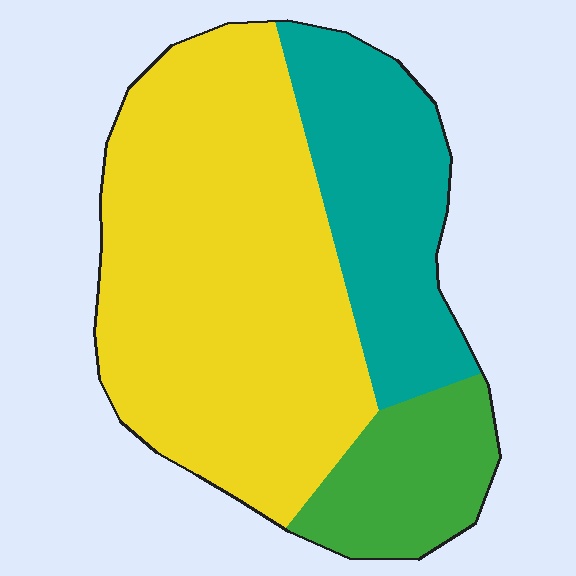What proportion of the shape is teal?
Teal covers about 25% of the shape.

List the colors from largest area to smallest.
From largest to smallest: yellow, teal, green.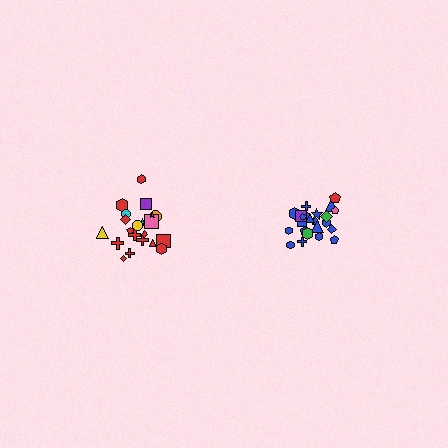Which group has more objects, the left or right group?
The right group.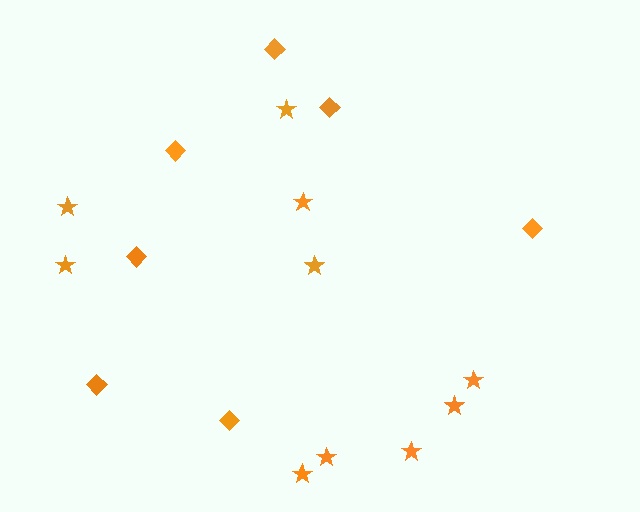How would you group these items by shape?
There are 2 groups: one group of stars (10) and one group of diamonds (7).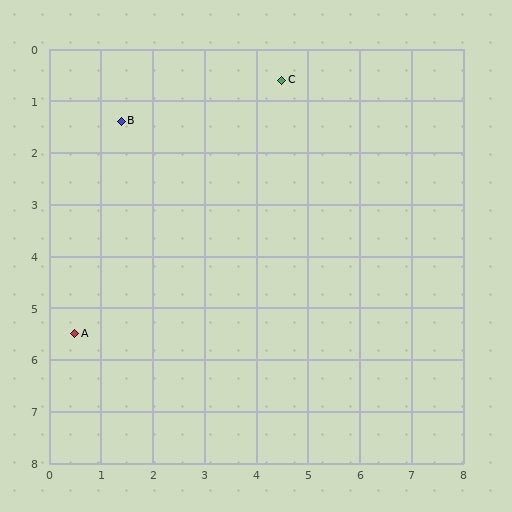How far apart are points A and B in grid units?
Points A and B are about 4.2 grid units apart.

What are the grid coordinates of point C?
Point C is at approximately (4.5, 0.6).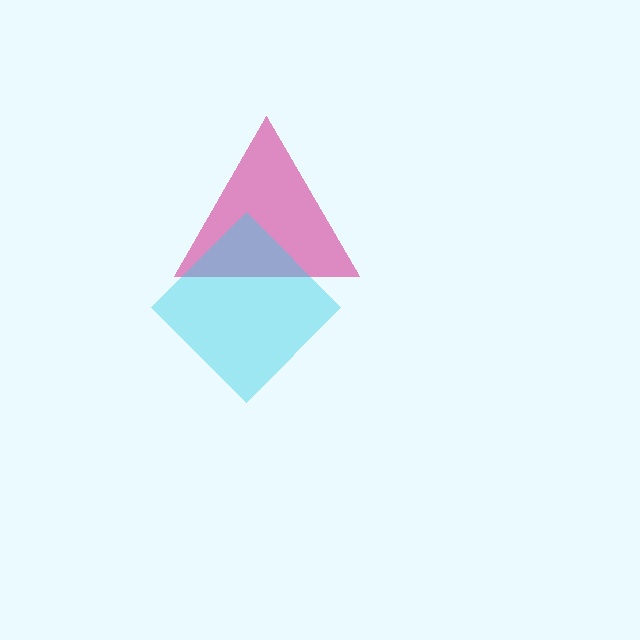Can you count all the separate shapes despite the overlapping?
Yes, there are 2 separate shapes.